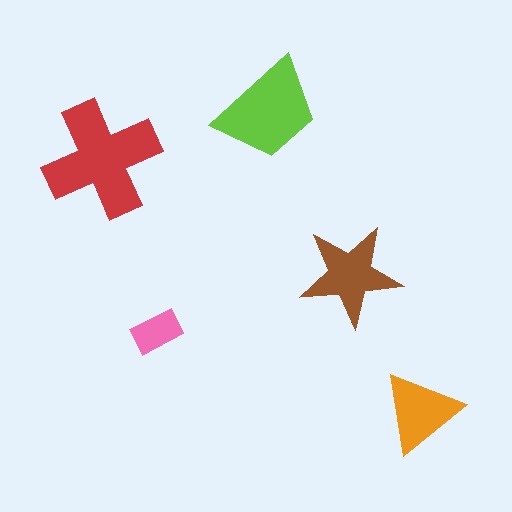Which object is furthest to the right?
The orange triangle is rightmost.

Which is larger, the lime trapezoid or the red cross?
The red cross.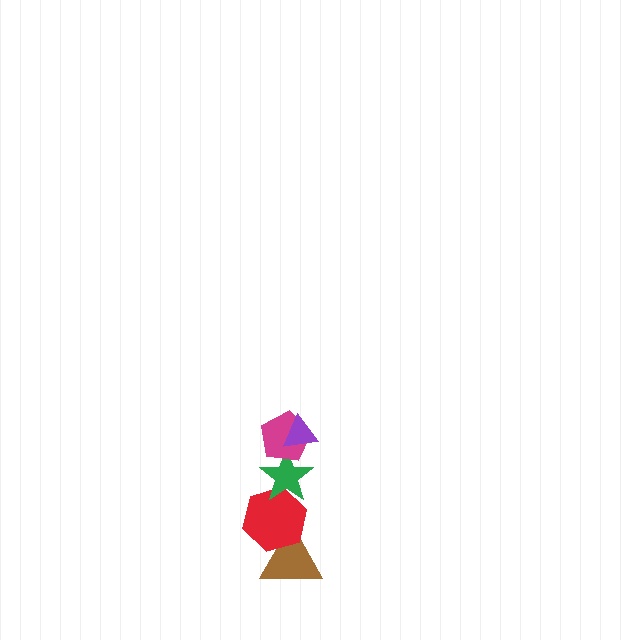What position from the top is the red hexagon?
The red hexagon is 4th from the top.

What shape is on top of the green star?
The magenta pentagon is on top of the green star.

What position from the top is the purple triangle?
The purple triangle is 1st from the top.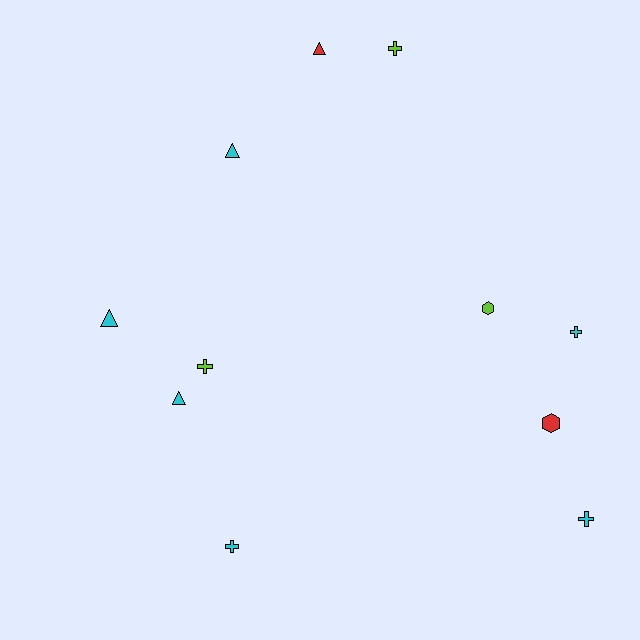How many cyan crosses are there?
There are 3 cyan crosses.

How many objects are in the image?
There are 11 objects.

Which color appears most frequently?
Cyan, with 6 objects.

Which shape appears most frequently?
Cross, with 5 objects.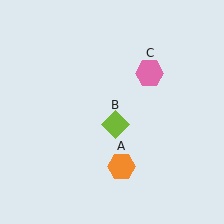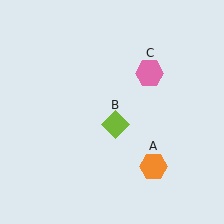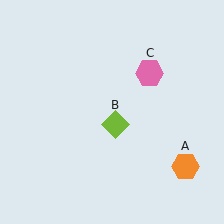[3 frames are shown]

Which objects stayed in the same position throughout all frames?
Lime diamond (object B) and pink hexagon (object C) remained stationary.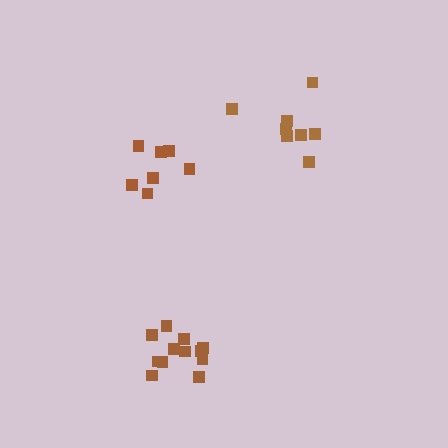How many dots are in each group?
Group 1: 12 dots, Group 2: 7 dots, Group 3: 8 dots (27 total).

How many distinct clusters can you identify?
There are 3 distinct clusters.